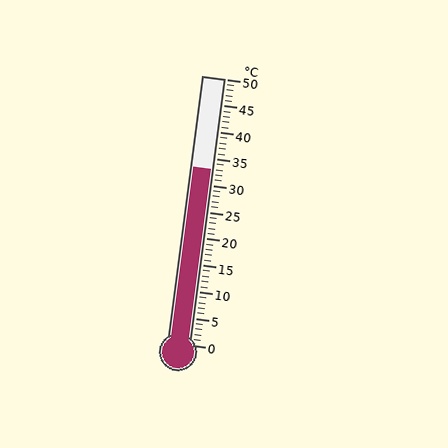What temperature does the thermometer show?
The thermometer shows approximately 33°C.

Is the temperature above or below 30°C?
The temperature is above 30°C.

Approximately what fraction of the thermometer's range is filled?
The thermometer is filled to approximately 65% of its range.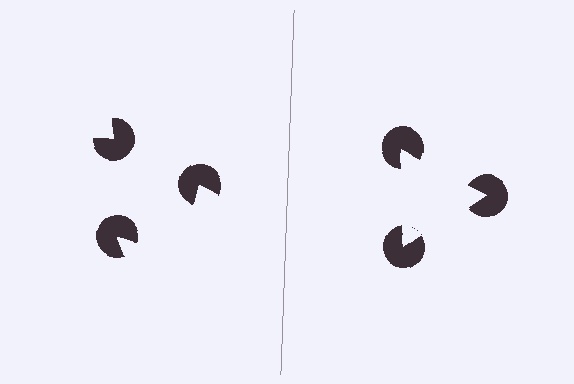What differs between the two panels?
The pac-man discs are positioned identically on both sides; only the wedge orientations differ. On the right they align to a triangle; on the left they are misaligned.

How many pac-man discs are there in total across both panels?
6 — 3 on each side.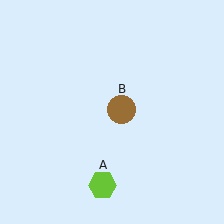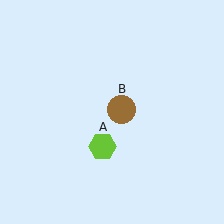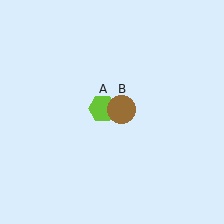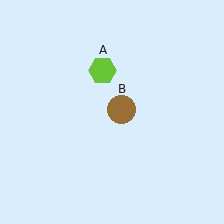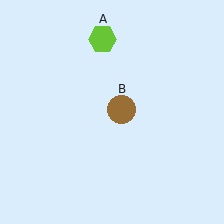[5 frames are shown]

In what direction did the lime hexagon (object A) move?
The lime hexagon (object A) moved up.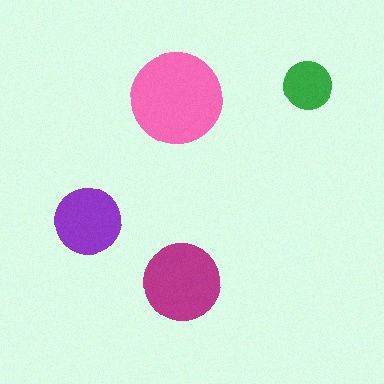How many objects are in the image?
There are 4 objects in the image.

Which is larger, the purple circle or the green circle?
The purple one.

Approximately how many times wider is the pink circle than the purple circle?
About 1.5 times wider.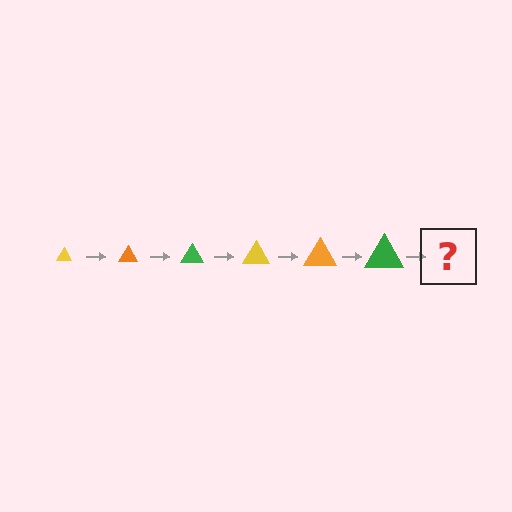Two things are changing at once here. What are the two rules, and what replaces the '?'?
The two rules are that the triangle grows larger each step and the color cycles through yellow, orange, and green. The '?' should be a yellow triangle, larger than the previous one.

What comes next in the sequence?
The next element should be a yellow triangle, larger than the previous one.